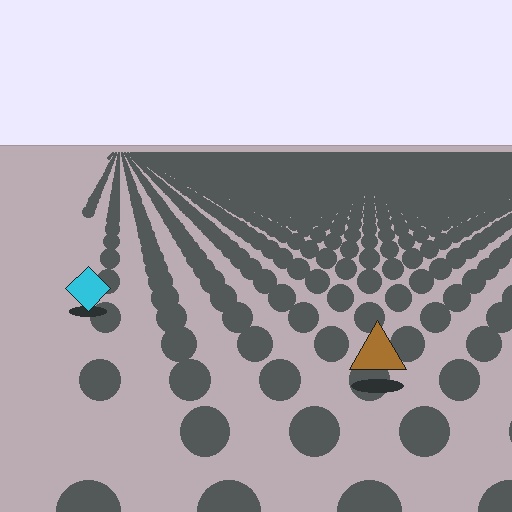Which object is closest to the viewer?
The brown triangle is closest. The texture marks near it are larger and more spread out.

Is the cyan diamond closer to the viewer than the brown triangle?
No. The brown triangle is closer — you can tell from the texture gradient: the ground texture is coarser near it.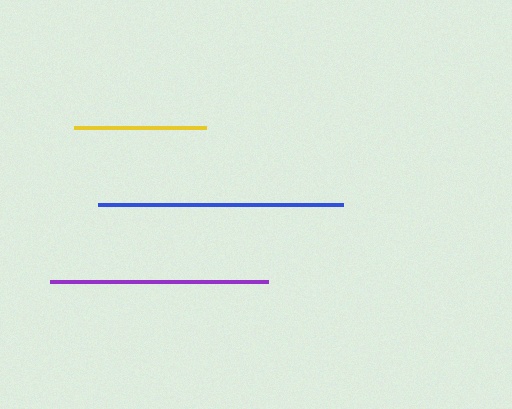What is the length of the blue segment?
The blue segment is approximately 245 pixels long.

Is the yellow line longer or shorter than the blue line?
The blue line is longer than the yellow line.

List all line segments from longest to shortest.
From longest to shortest: blue, purple, yellow.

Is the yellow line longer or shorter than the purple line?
The purple line is longer than the yellow line.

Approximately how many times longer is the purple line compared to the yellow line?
The purple line is approximately 1.7 times the length of the yellow line.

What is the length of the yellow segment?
The yellow segment is approximately 132 pixels long.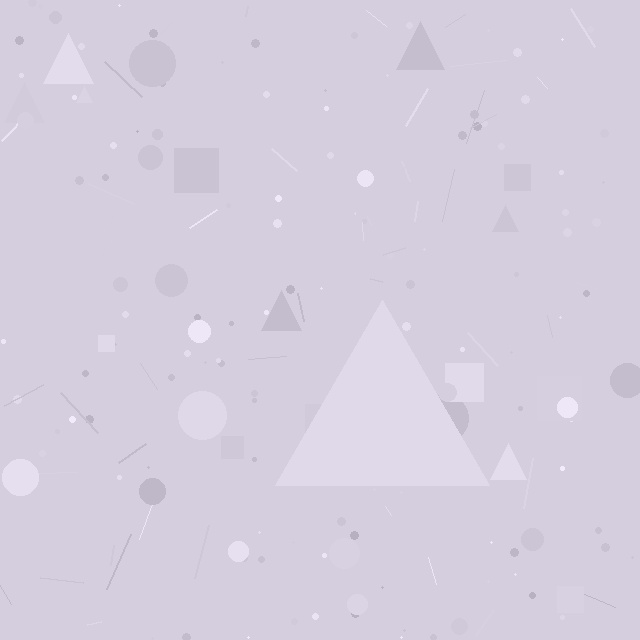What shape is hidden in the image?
A triangle is hidden in the image.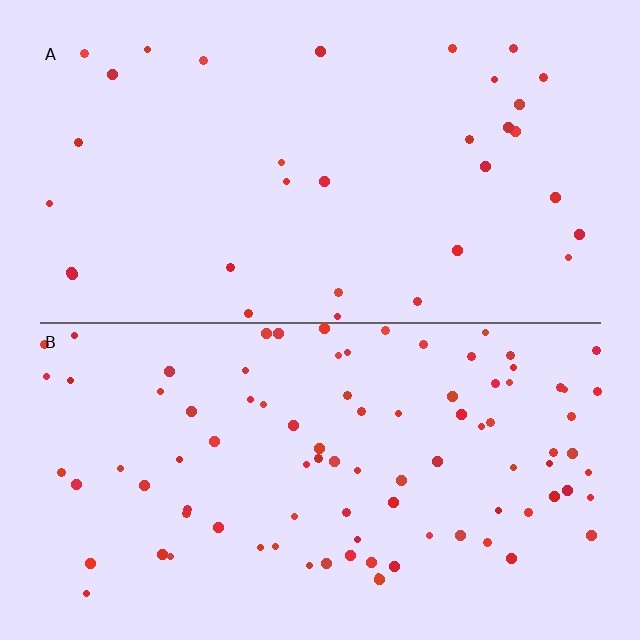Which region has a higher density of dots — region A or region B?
B (the bottom).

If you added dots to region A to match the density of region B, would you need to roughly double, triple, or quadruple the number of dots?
Approximately triple.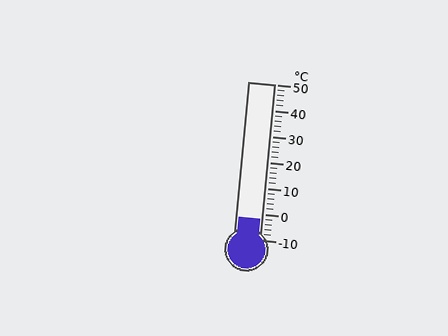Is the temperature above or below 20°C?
The temperature is below 20°C.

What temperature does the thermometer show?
The thermometer shows approximately -2°C.